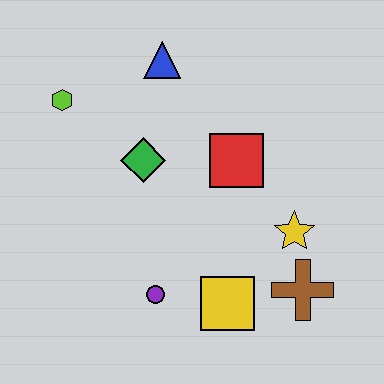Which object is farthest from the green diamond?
The brown cross is farthest from the green diamond.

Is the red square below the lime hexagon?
Yes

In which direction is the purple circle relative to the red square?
The purple circle is below the red square.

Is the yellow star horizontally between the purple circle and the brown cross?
Yes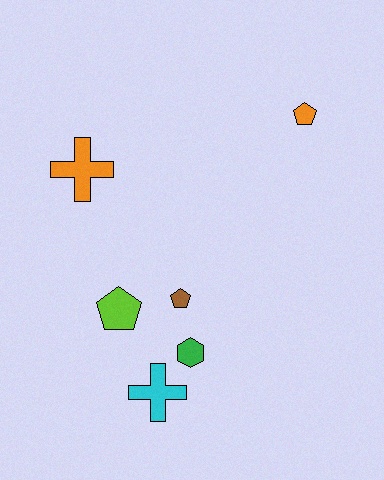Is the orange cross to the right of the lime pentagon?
No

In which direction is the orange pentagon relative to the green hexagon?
The orange pentagon is above the green hexagon.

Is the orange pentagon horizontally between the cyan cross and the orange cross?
No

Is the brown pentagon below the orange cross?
Yes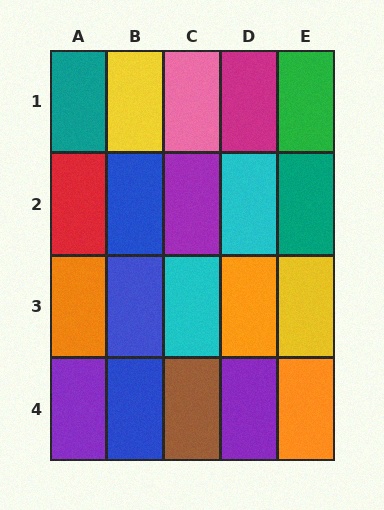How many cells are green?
1 cell is green.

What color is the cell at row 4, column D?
Purple.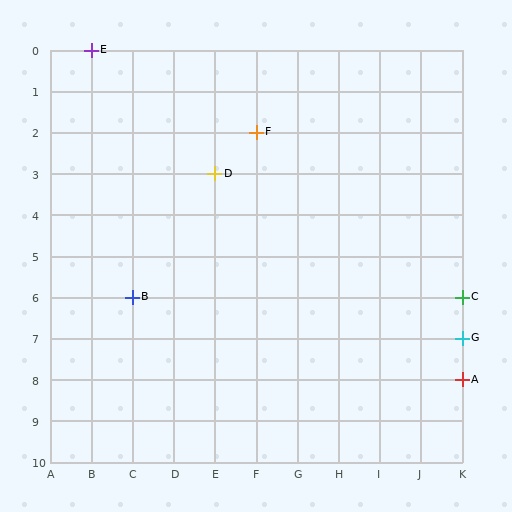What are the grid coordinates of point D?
Point D is at grid coordinates (E, 3).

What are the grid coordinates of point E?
Point E is at grid coordinates (B, 0).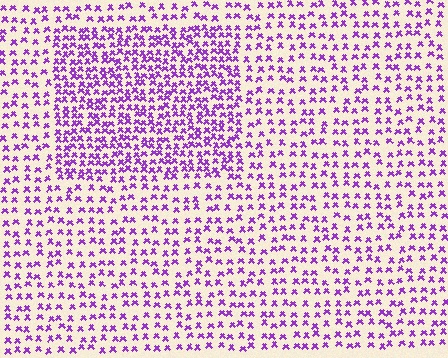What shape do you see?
I see a rectangle.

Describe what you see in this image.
The image contains small purple elements arranged at two different densities. A rectangle-shaped region is visible where the elements are more densely packed than the surrounding area.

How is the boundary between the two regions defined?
The boundary is defined by a change in element density (approximately 1.9x ratio). All elements are the same color, size, and shape.